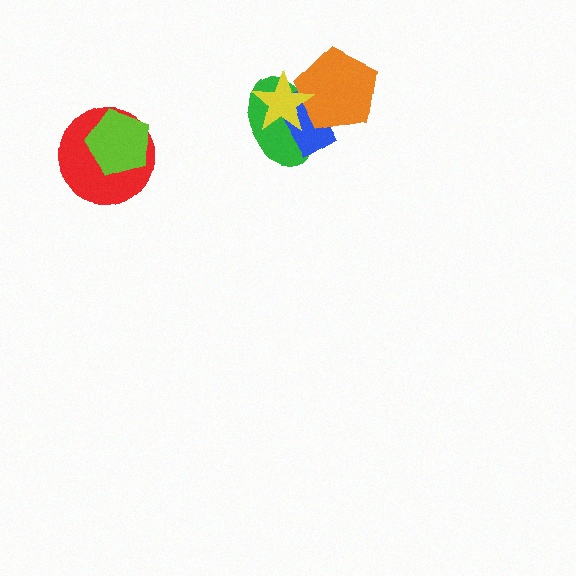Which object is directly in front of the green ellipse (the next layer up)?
The blue rectangle is directly in front of the green ellipse.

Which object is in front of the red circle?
The lime pentagon is in front of the red circle.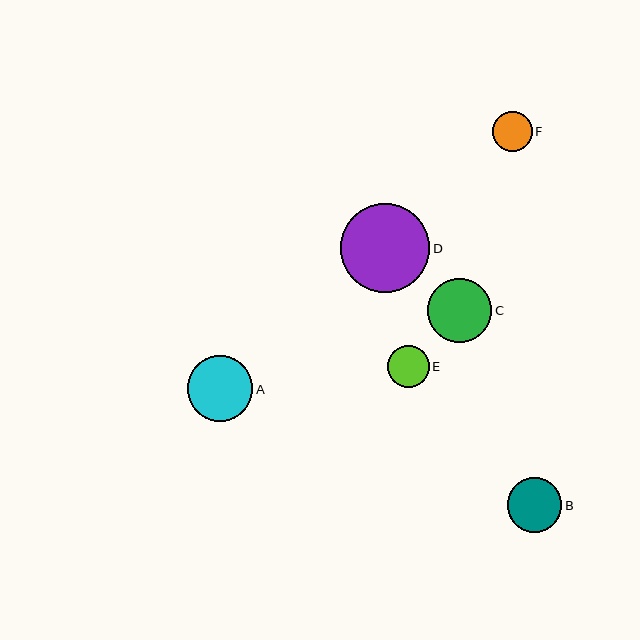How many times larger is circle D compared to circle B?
Circle D is approximately 1.6 times the size of circle B.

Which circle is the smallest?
Circle F is the smallest with a size of approximately 40 pixels.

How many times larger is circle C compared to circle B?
Circle C is approximately 1.2 times the size of circle B.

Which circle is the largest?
Circle D is the largest with a size of approximately 89 pixels.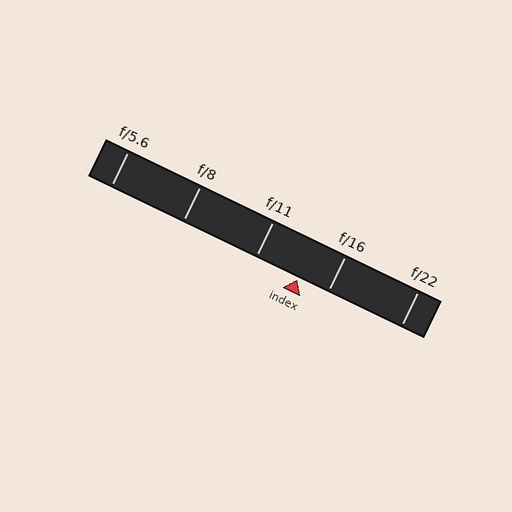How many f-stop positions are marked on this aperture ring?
There are 5 f-stop positions marked.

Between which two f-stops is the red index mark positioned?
The index mark is between f/11 and f/16.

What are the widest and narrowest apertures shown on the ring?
The widest aperture shown is f/5.6 and the narrowest is f/22.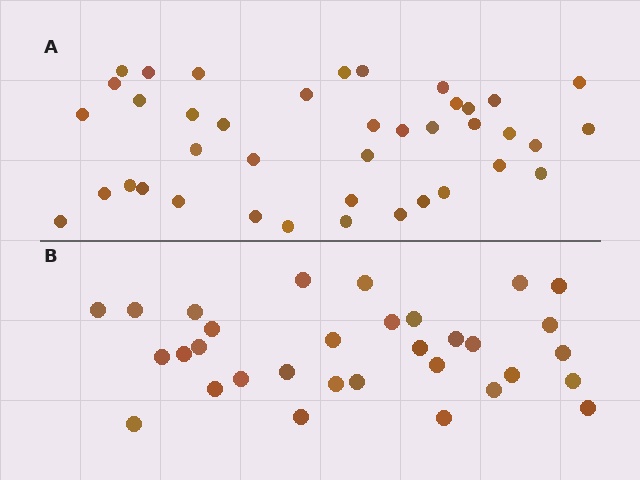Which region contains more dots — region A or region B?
Region A (the top region) has more dots.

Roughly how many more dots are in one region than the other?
Region A has roughly 8 or so more dots than region B.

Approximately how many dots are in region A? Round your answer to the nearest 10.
About 40 dots.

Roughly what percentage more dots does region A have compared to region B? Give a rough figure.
About 25% more.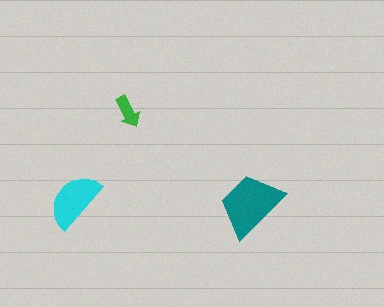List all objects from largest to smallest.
The teal trapezoid, the cyan semicircle, the green arrow.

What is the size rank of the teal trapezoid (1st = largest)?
1st.